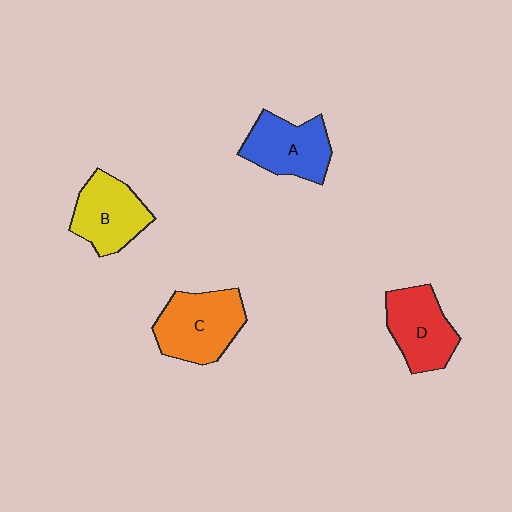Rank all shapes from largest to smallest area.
From largest to smallest: C (orange), A (blue), B (yellow), D (red).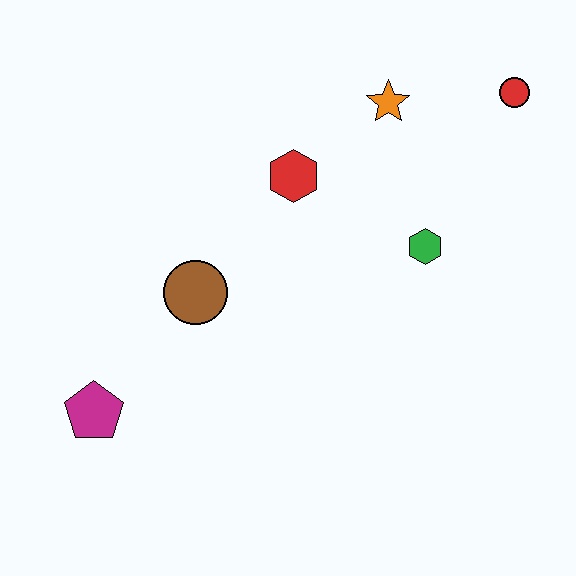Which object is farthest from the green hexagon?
The magenta pentagon is farthest from the green hexagon.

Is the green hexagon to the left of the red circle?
Yes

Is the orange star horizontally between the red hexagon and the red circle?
Yes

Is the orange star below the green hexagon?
No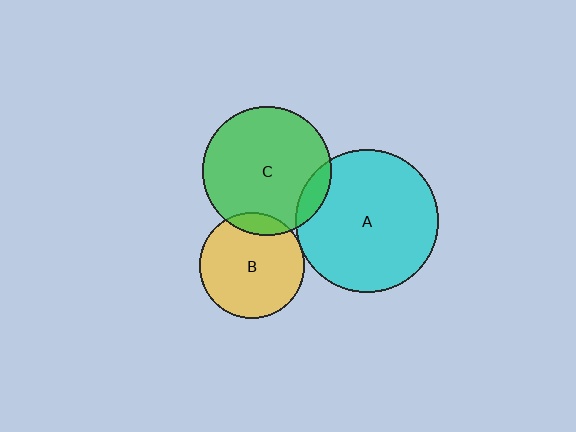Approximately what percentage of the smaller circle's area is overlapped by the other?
Approximately 10%.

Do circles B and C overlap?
Yes.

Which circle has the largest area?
Circle A (cyan).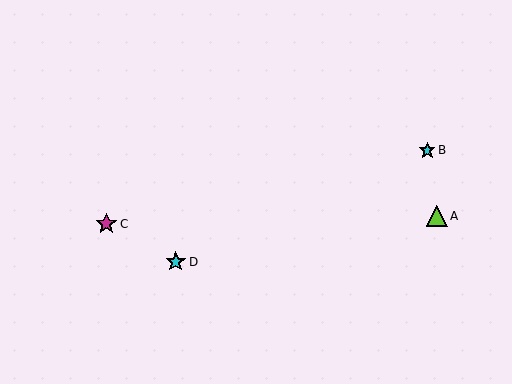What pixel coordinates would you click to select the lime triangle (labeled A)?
Click at (437, 216) to select the lime triangle A.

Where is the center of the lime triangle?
The center of the lime triangle is at (437, 216).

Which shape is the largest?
The magenta star (labeled C) is the largest.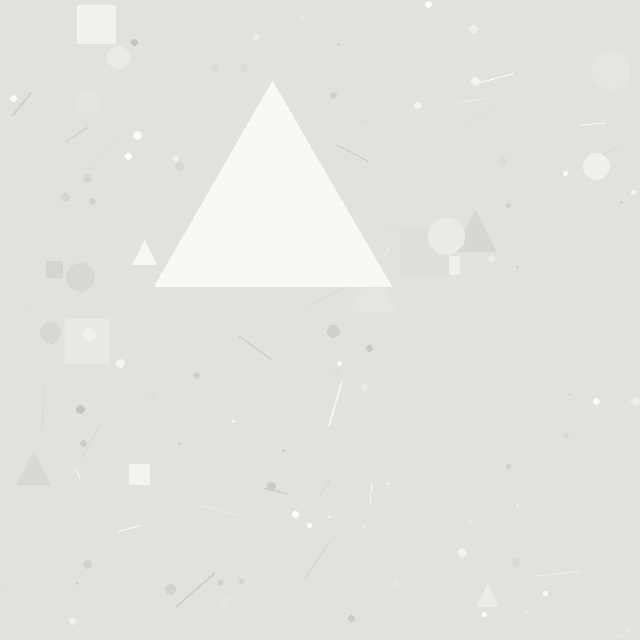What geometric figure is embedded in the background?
A triangle is embedded in the background.